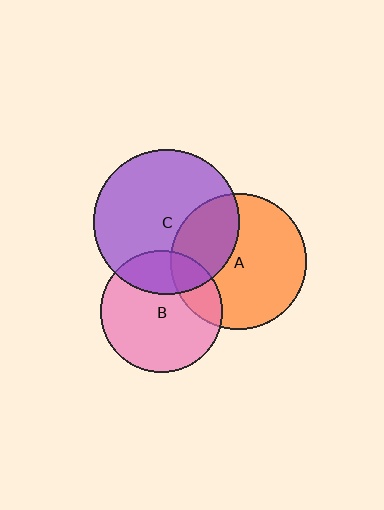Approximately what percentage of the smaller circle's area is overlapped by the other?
Approximately 30%.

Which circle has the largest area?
Circle C (purple).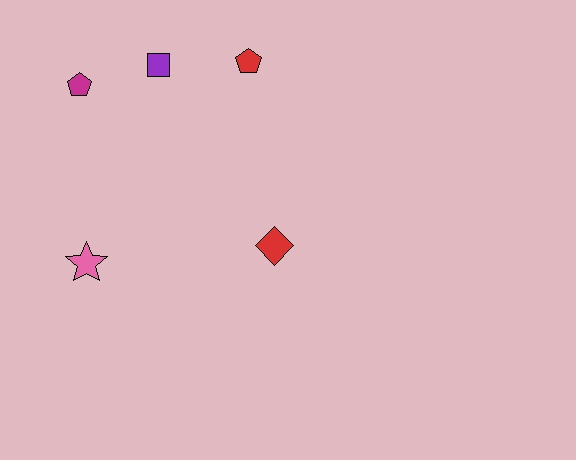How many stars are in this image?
There is 1 star.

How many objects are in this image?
There are 5 objects.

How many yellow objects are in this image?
There are no yellow objects.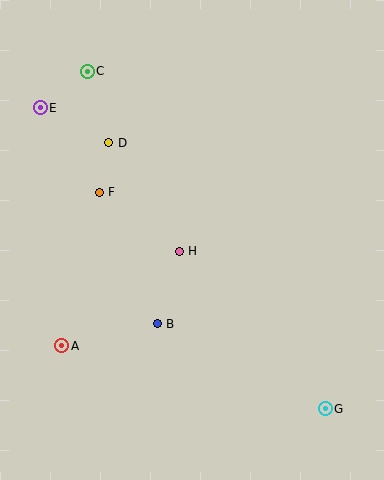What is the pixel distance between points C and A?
The distance between C and A is 276 pixels.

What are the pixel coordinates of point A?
Point A is at (62, 346).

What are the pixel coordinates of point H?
Point H is at (179, 251).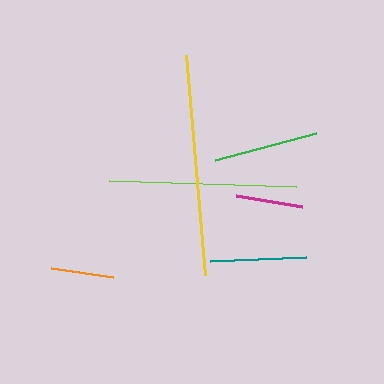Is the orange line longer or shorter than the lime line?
The lime line is longer than the orange line.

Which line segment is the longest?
The yellow line is the longest at approximately 221 pixels.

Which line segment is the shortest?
The orange line is the shortest at approximately 62 pixels.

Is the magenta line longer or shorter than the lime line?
The lime line is longer than the magenta line.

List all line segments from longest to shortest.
From longest to shortest: yellow, lime, green, teal, magenta, orange.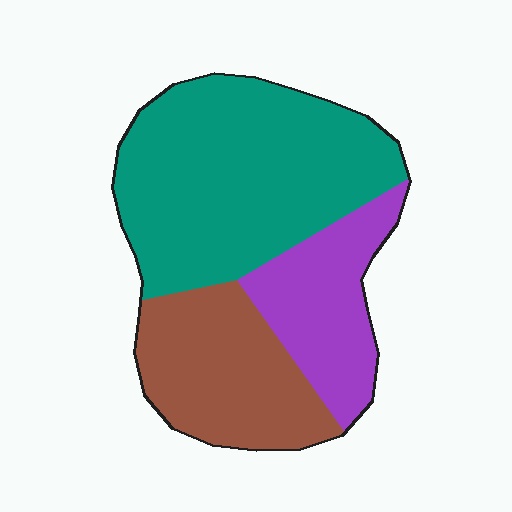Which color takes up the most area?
Teal, at roughly 50%.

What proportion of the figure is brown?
Brown takes up about one quarter (1/4) of the figure.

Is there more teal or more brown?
Teal.